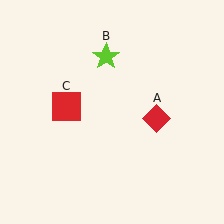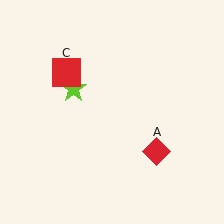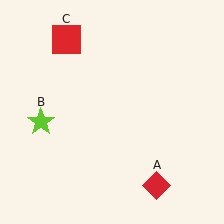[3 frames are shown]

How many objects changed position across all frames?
3 objects changed position: red diamond (object A), lime star (object B), red square (object C).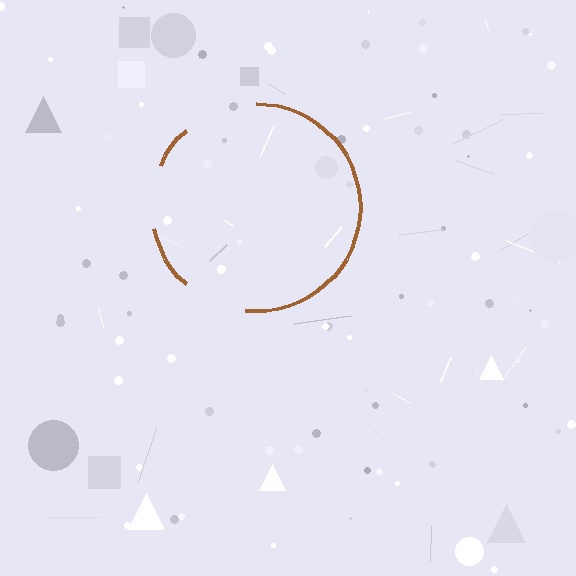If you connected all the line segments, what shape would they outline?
They would outline a circle.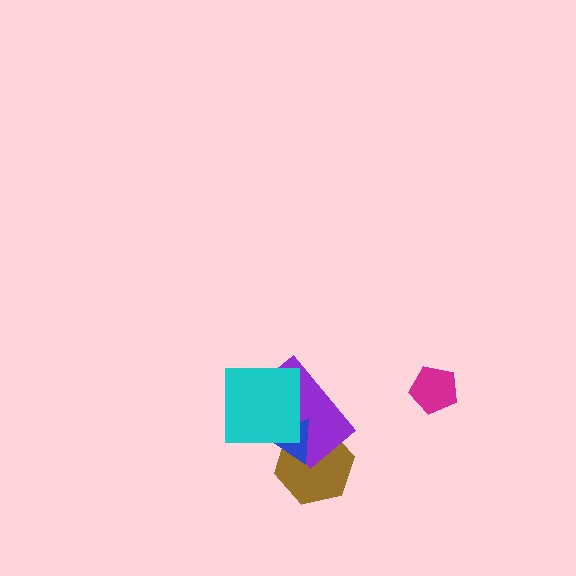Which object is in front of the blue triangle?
The cyan square is in front of the blue triangle.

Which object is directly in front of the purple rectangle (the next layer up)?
The blue triangle is directly in front of the purple rectangle.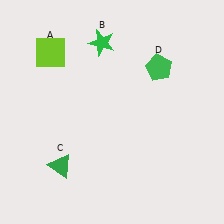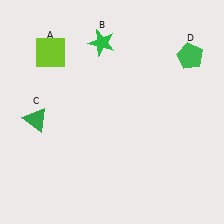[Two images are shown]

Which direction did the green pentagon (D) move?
The green pentagon (D) moved right.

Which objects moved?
The objects that moved are: the green triangle (C), the green pentagon (D).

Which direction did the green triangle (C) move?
The green triangle (C) moved up.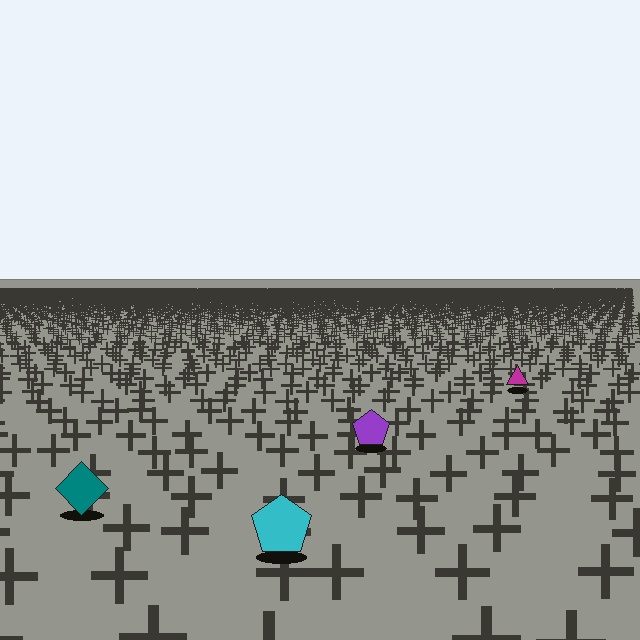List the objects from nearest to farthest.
From nearest to farthest: the cyan pentagon, the teal diamond, the purple pentagon, the magenta triangle.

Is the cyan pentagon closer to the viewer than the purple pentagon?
Yes. The cyan pentagon is closer — you can tell from the texture gradient: the ground texture is coarser near it.